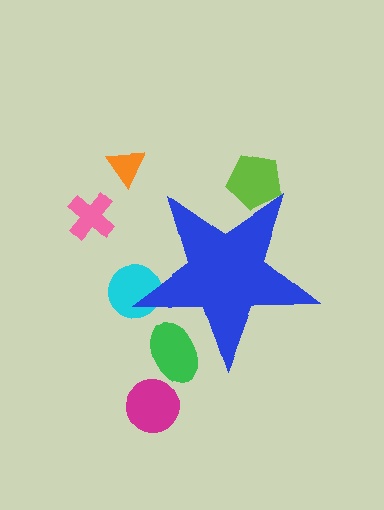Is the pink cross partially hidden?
No, the pink cross is fully visible.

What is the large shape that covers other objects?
A blue star.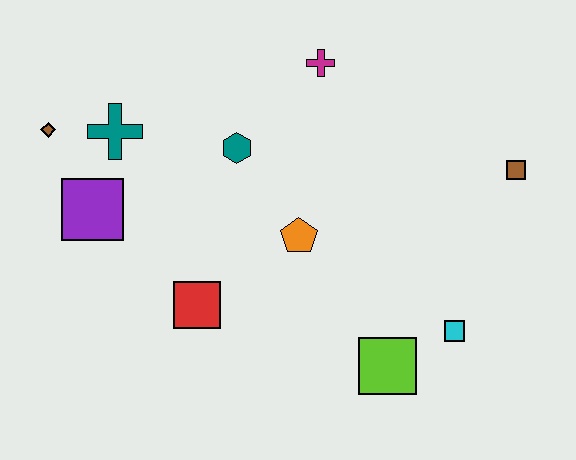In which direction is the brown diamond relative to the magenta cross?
The brown diamond is to the left of the magenta cross.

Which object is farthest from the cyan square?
The brown diamond is farthest from the cyan square.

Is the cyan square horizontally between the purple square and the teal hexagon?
No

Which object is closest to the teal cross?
The brown diamond is closest to the teal cross.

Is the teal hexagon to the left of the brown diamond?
No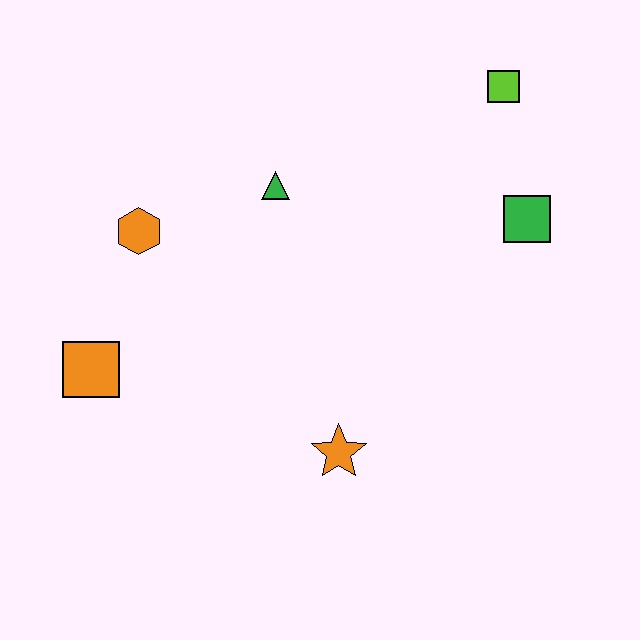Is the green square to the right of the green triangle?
Yes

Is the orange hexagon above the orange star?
Yes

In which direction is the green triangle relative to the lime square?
The green triangle is to the left of the lime square.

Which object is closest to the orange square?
The orange hexagon is closest to the orange square.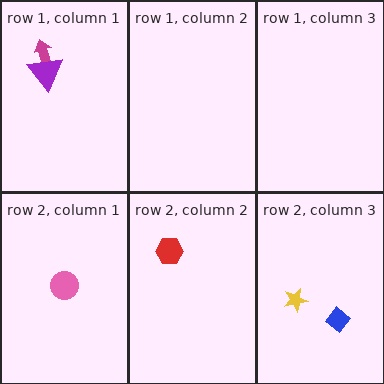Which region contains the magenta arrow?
The row 1, column 1 region.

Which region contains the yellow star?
The row 2, column 3 region.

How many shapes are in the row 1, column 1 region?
2.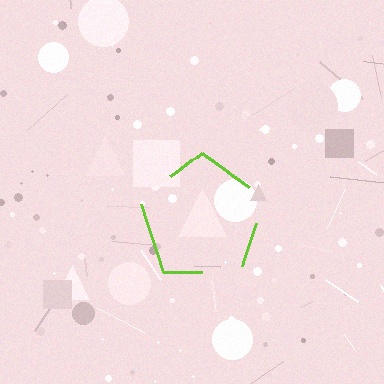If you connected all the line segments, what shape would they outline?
They would outline a pentagon.